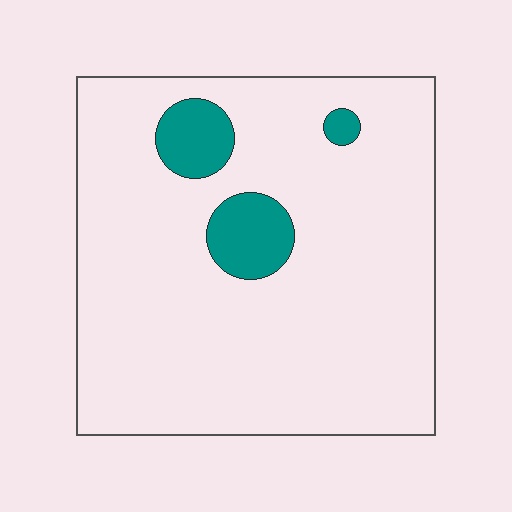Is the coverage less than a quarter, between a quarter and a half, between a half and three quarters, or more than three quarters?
Less than a quarter.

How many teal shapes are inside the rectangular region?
3.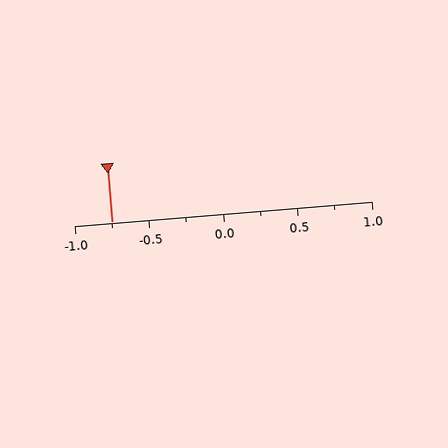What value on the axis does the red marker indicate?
The marker indicates approximately -0.75.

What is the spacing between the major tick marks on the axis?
The major ticks are spaced 0.5 apart.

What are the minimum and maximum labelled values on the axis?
The axis runs from -1.0 to 1.0.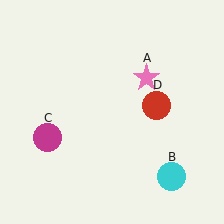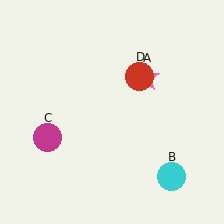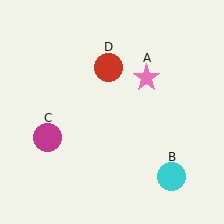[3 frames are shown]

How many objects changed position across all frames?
1 object changed position: red circle (object D).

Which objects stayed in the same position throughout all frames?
Pink star (object A) and cyan circle (object B) and magenta circle (object C) remained stationary.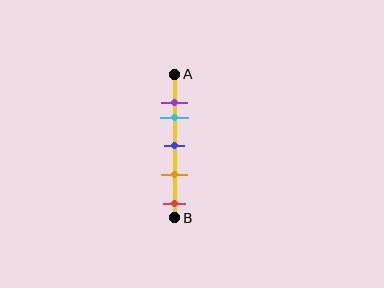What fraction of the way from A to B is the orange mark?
The orange mark is approximately 70% (0.7) of the way from A to B.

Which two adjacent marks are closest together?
The purple and cyan marks are the closest adjacent pair.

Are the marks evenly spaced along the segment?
No, the marks are not evenly spaced.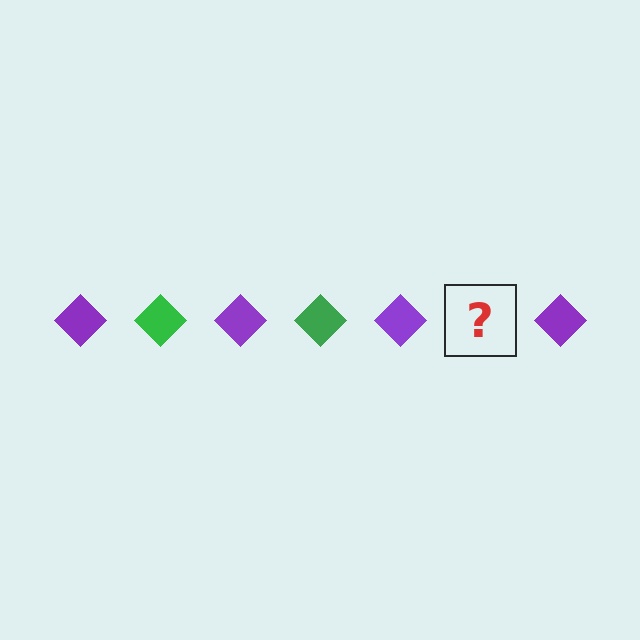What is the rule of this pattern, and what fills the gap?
The rule is that the pattern cycles through purple, green diamonds. The gap should be filled with a green diamond.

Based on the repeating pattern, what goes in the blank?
The blank should be a green diamond.